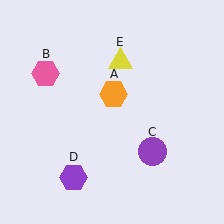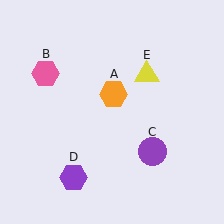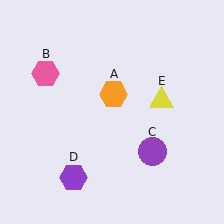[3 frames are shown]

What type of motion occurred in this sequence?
The yellow triangle (object E) rotated clockwise around the center of the scene.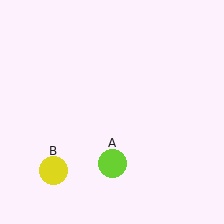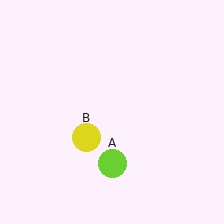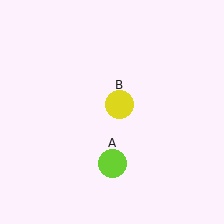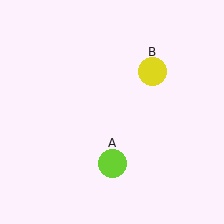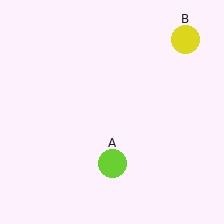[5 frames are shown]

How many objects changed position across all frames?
1 object changed position: yellow circle (object B).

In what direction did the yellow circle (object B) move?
The yellow circle (object B) moved up and to the right.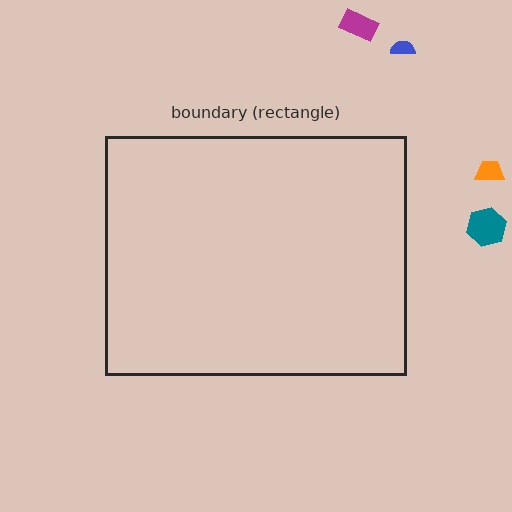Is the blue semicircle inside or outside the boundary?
Outside.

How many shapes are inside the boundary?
0 inside, 4 outside.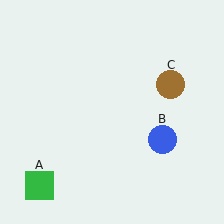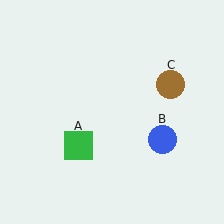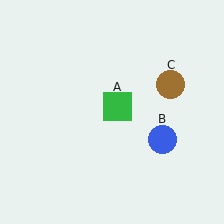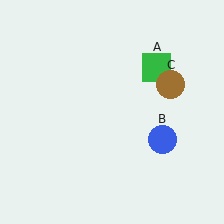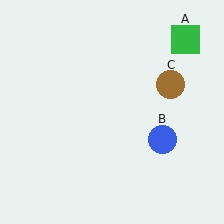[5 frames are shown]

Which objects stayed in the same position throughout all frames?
Blue circle (object B) and brown circle (object C) remained stationary.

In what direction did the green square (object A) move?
The green square (object A) moved up and to the right.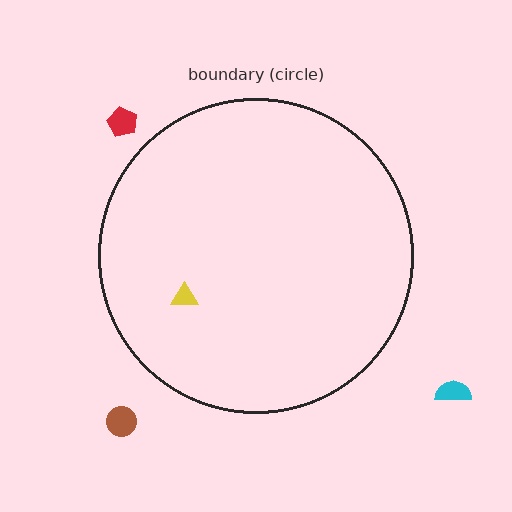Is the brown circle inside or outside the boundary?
Outside.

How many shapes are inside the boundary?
1 inside, 3 outside.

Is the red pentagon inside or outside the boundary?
Outside.